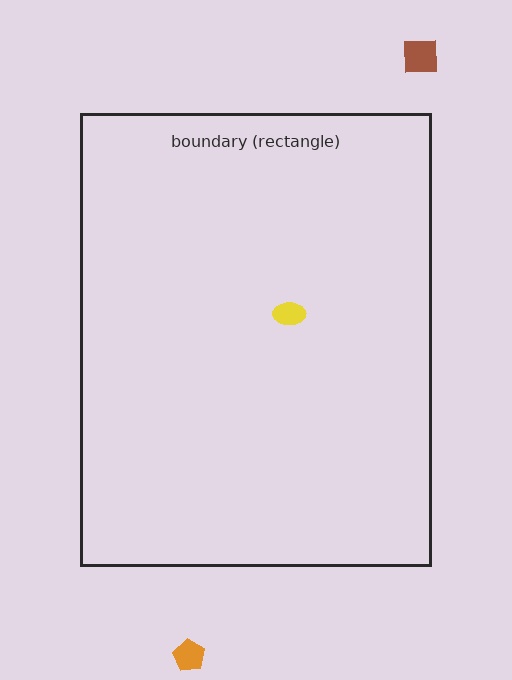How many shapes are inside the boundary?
1 inside, 2 outside.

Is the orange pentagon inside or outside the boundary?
Outside.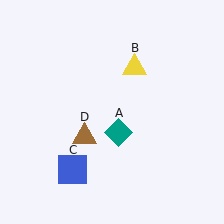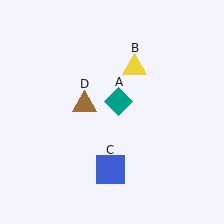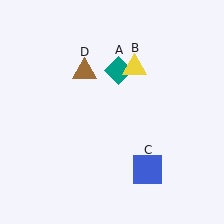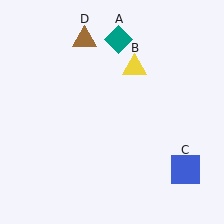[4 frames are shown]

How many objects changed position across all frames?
3 objects changed position: teal diamond (object A), blue square (object C), brown triangle (object D).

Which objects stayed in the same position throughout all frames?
Yellow triangle (object B) remained stationary.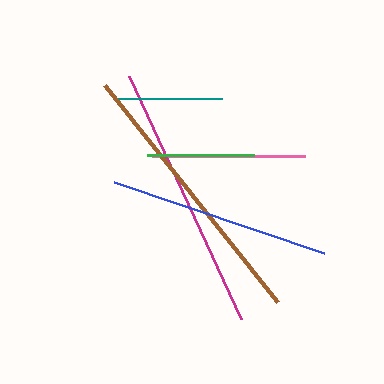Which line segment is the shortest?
The teal line is the shortest at approximately 107 pixels.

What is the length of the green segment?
The green segment is approximately 107 pixels long.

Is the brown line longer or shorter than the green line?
The brown line is longer than the green line.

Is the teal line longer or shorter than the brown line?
The brown line is longer than the teal line.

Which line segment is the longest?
The brown line is the longest at approximately 277 pixels.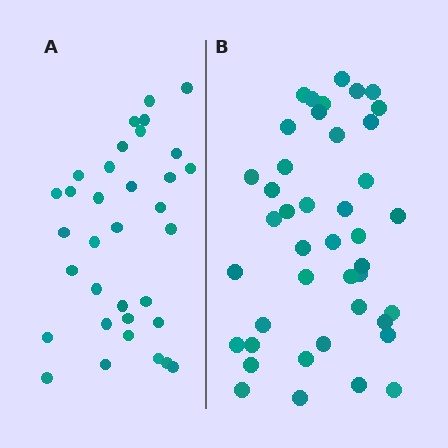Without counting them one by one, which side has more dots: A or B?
Region B (the right region) has more dots.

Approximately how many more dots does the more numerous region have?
Region B has roughly 8 or so more dots than region A.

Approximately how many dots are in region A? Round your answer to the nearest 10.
About 30 dots. (The exact count is 34, which rounds to 30.)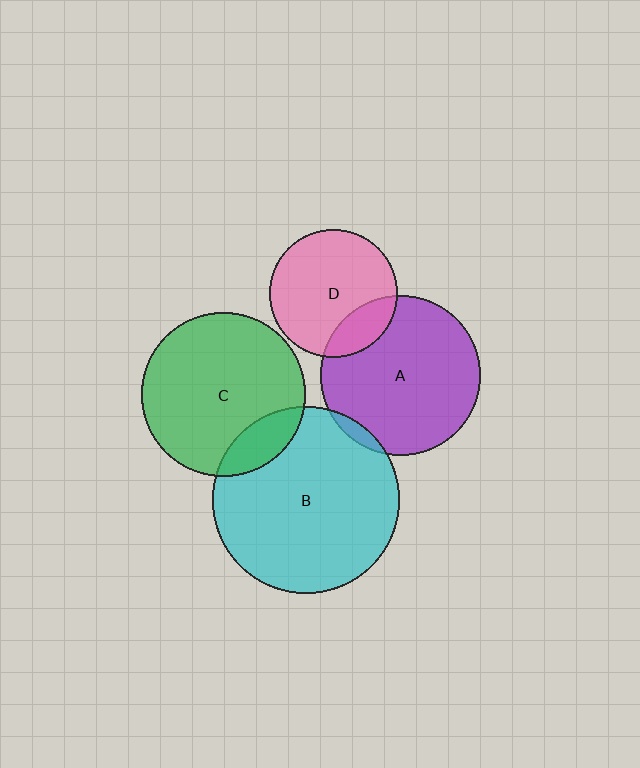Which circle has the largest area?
Circle B (cyan).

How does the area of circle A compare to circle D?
Approximately 1.6 times.